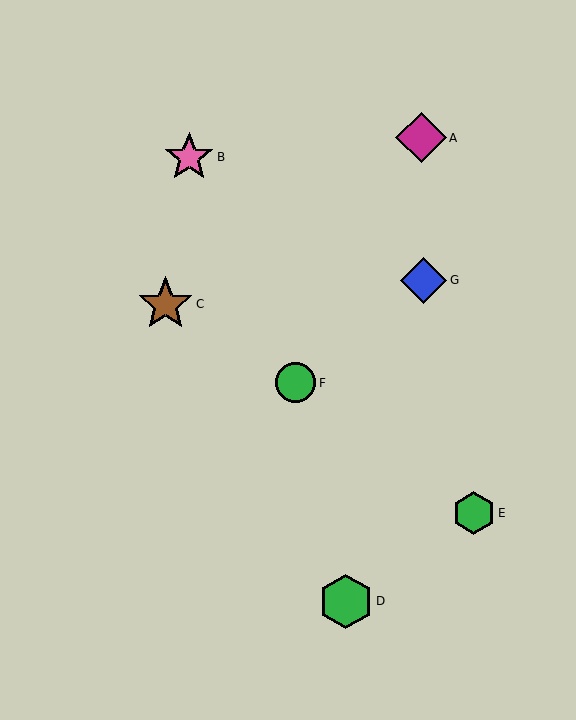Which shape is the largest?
The brown star (labeled C) is the largest.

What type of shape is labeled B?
Shape B is a pink star.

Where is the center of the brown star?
The center of the brown star is at (166, 304).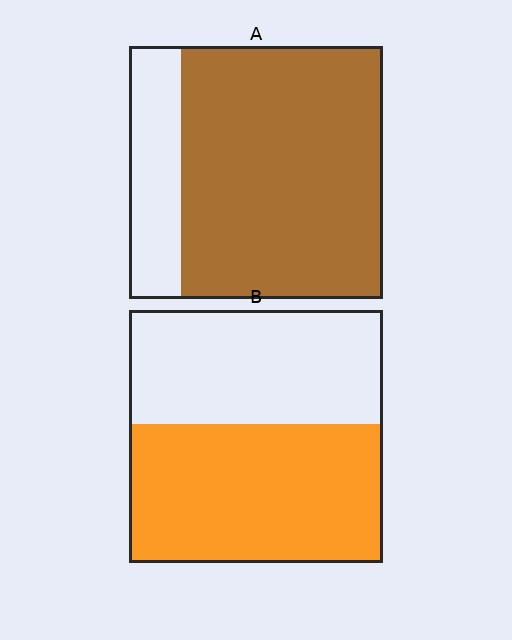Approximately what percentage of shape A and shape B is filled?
A is approximately 80% and B is approximately 55%.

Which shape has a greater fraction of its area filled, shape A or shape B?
Shape A.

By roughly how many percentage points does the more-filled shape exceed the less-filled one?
By roughly 25 percentage points (A over B).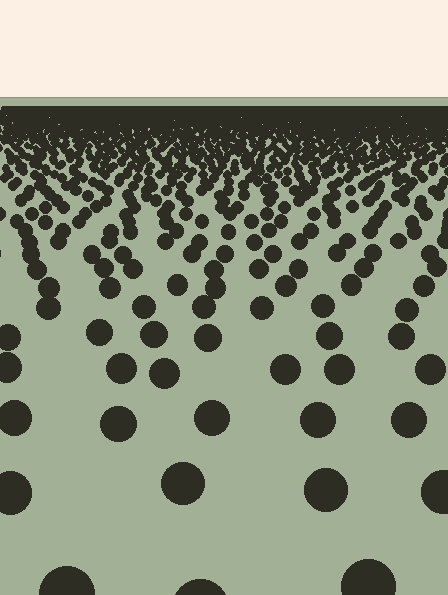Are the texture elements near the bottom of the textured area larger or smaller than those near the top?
Larger. Near the bottom, elements are closer to the viewer and appear at a bigger on-screen size.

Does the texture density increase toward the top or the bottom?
Density increases toward the top.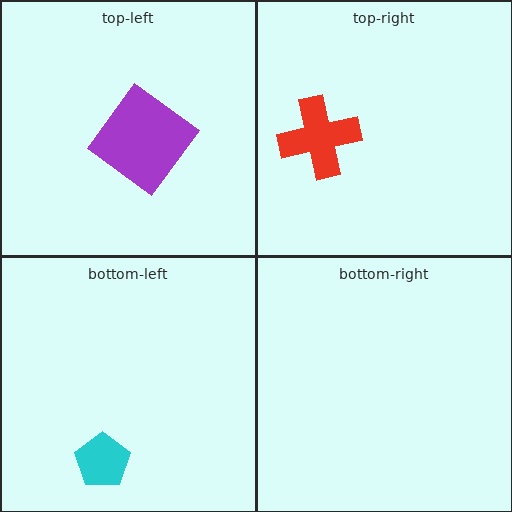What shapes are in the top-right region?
The red cross.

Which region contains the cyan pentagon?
The bottom-left region.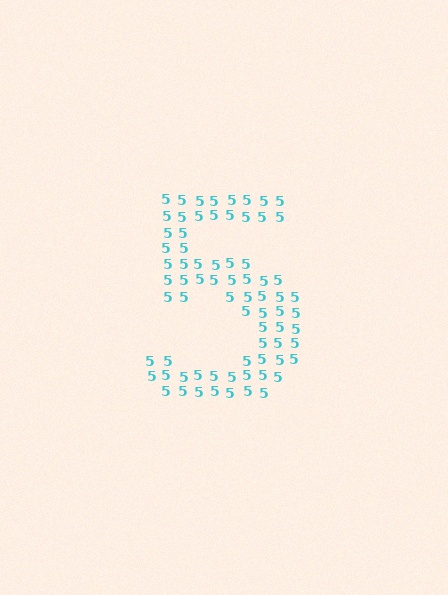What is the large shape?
The large shape is the digit 5.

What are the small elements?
The small elements are digit 5's.